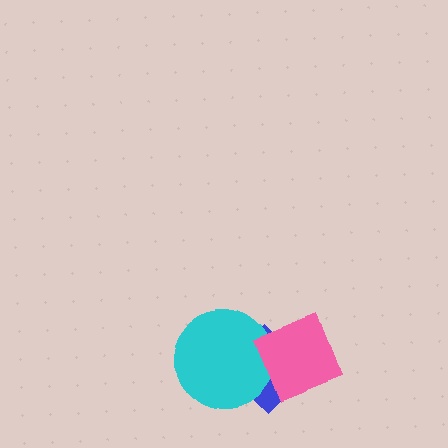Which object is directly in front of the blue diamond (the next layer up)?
The cyan circle is directly in front of the blue diamond.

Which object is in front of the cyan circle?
The pink diamond is in front of the cyan circle.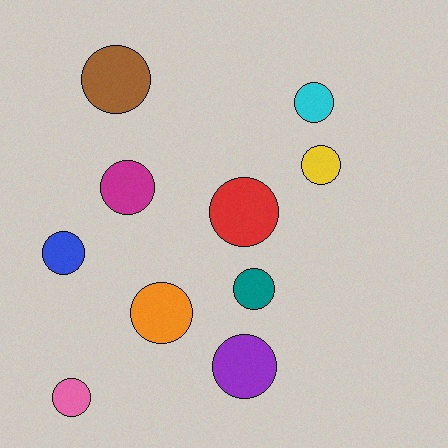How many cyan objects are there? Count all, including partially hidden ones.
There is 1 cyan object.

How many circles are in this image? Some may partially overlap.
There are 10 circles.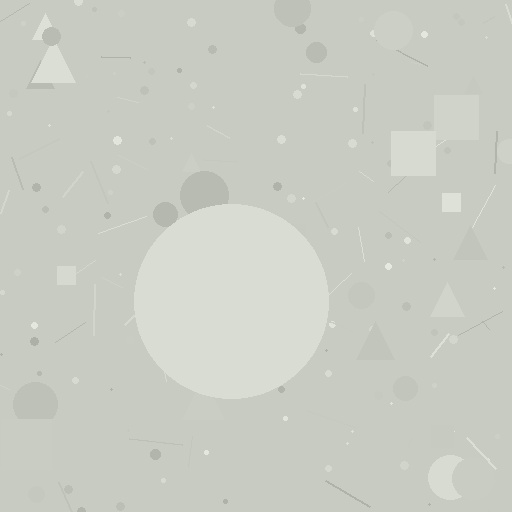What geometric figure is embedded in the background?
A circle is embedded in the background.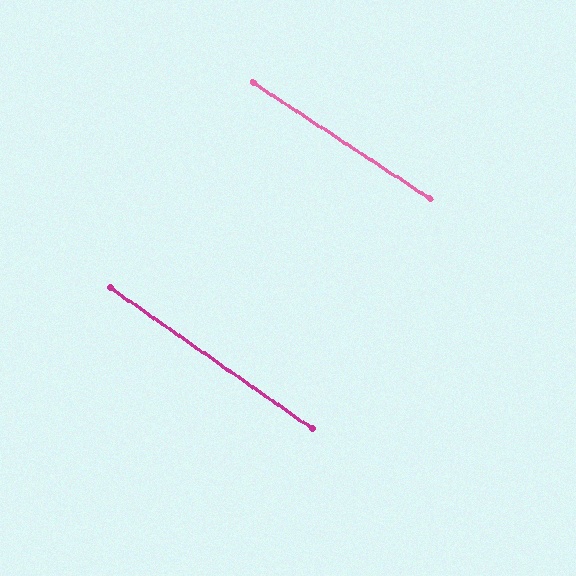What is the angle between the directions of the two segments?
Approximately 2 degrees.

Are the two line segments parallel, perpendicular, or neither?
Parallel — their directions differ by only 1.7°.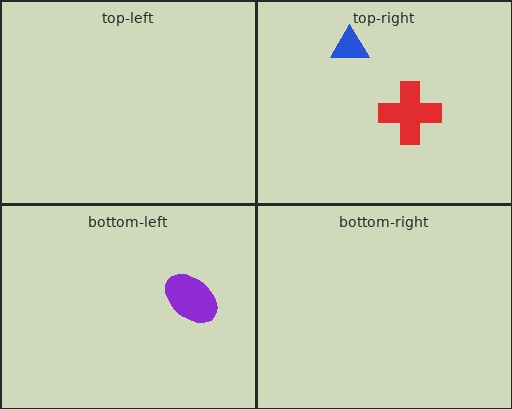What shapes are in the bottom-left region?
The purple ellipse.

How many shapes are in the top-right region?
2.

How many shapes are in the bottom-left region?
1.